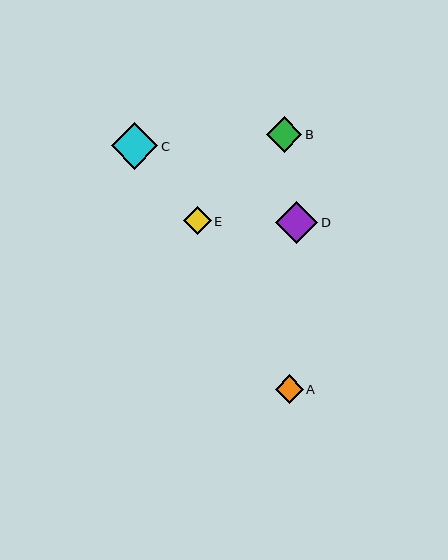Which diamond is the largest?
Diamond C is the largest with a size of approximately 46 pixels.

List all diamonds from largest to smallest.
From largest to smallest: C, D, B, A, E.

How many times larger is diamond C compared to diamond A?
Diamond C is approximately 1.6 times the size of diamond A.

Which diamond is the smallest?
Diamond E is the smallest with a size of approximately 28 pixels.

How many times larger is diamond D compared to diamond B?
Diamond D is approximately 1.2 times the size of diamond B.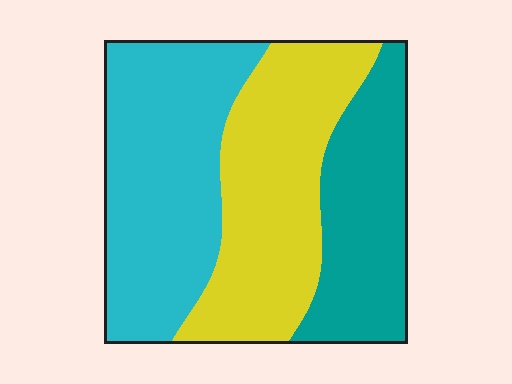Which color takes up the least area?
Teal, at roughly 25%.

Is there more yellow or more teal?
Yellow.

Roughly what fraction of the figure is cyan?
Cyan covers roughly 40% of the figure.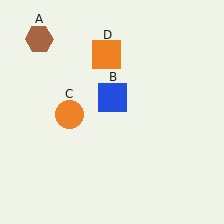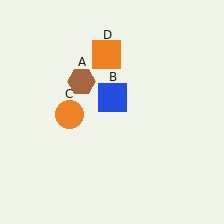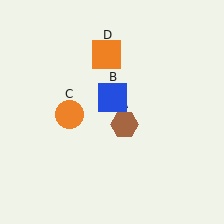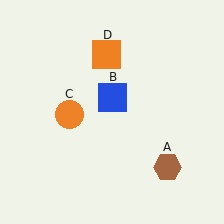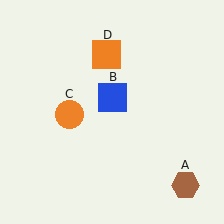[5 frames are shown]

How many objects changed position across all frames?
1 object changed position: brown hexagon (object A).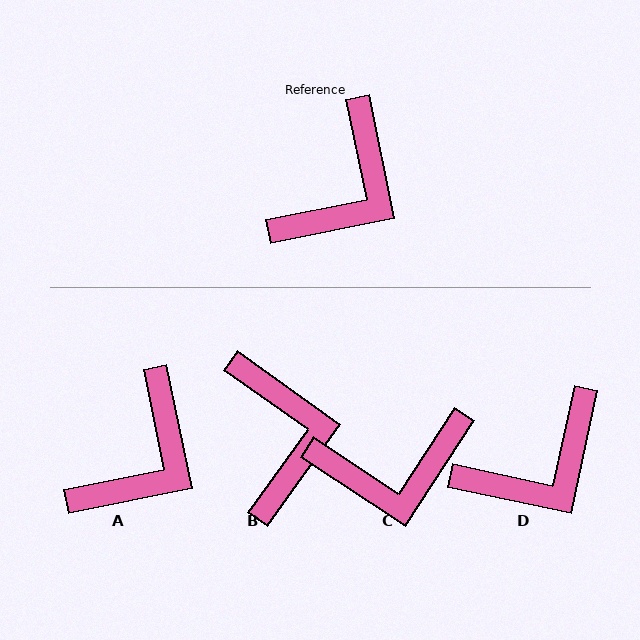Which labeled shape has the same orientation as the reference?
A.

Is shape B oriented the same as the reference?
No, it is off by about 43 degrees.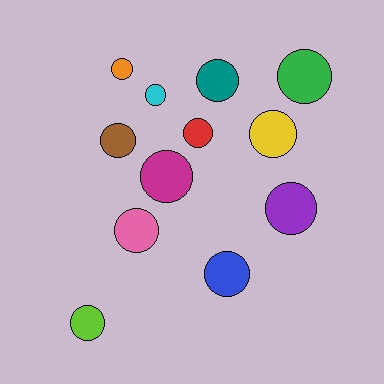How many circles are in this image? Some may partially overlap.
There are 12 circles.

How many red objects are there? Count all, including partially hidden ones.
There is 1 red object.